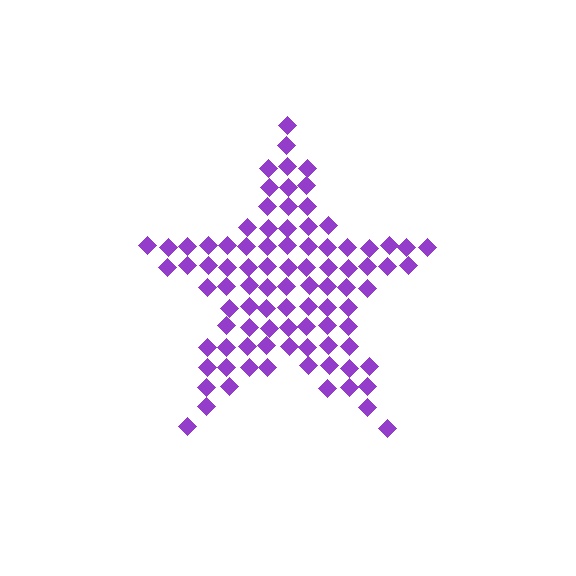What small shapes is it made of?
It is made of small diamonds.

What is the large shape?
The large shape is a star.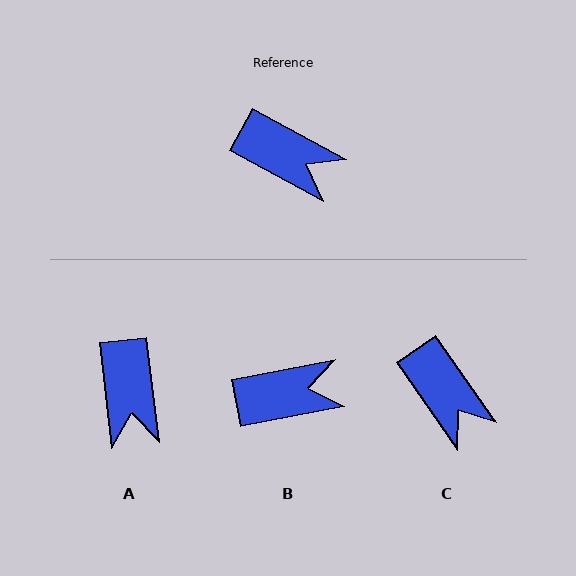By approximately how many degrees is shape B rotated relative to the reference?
Approximately 40 degrees counter-clockwise.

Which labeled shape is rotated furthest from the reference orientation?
A, about 54 degrees away.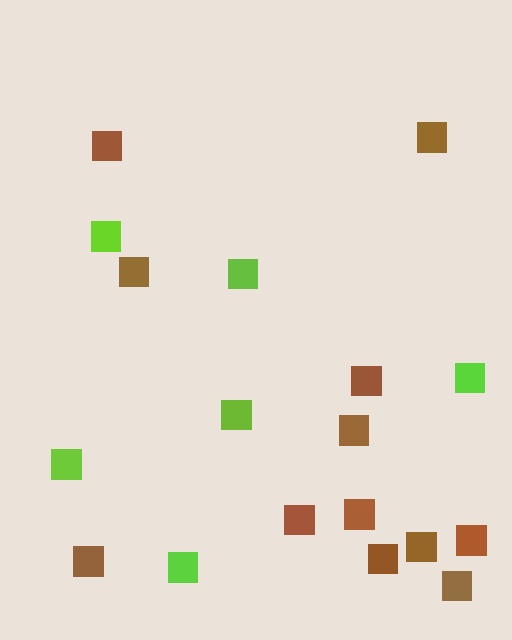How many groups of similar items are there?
There are 2 groups: one group of brown squares (12) and one group of lime squares (6).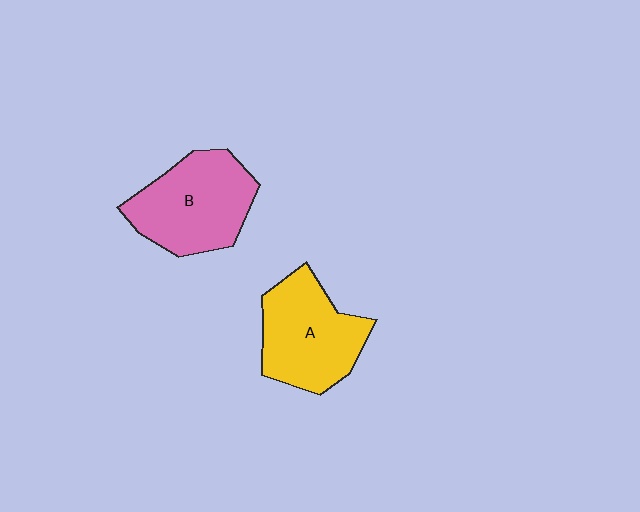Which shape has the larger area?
Shape B (pink).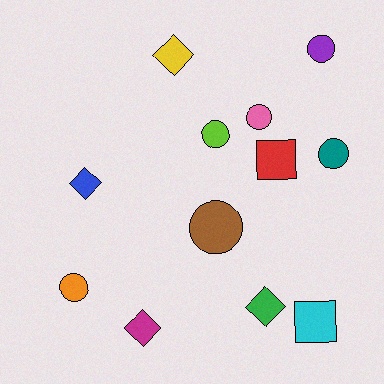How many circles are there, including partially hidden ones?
There are 6 circles.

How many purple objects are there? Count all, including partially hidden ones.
There is 1 purple object.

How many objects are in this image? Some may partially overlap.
There are 12 objects.